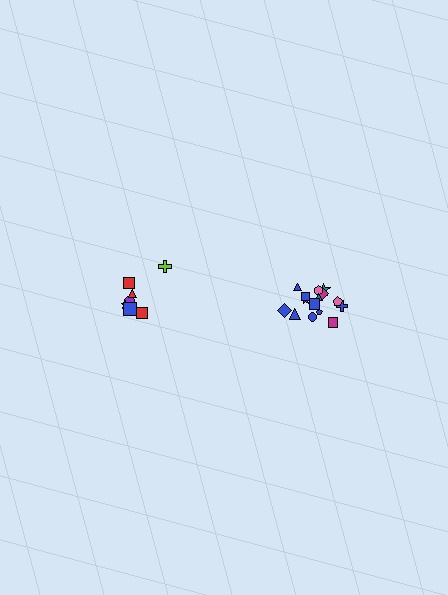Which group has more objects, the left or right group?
The right group.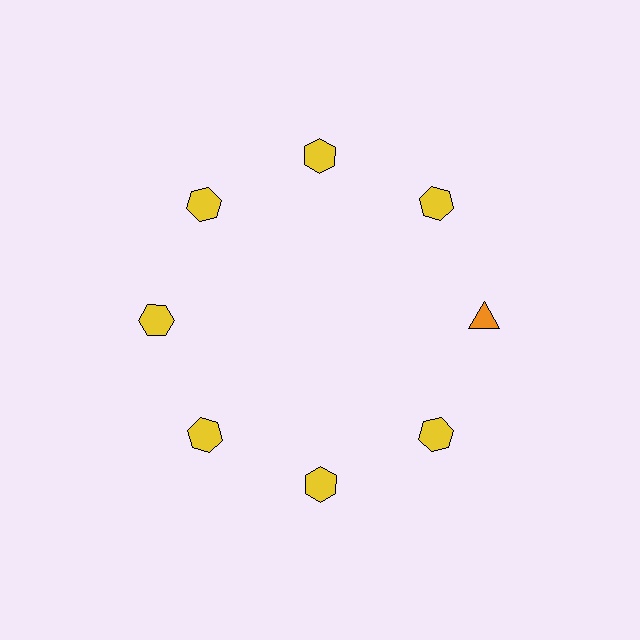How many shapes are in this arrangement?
There are 8 shapes arranged in a ring pattern.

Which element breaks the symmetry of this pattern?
The orange triangle at roughly the 3 o'clock position breaks the symmetry. All other shapes are yellow hexagons.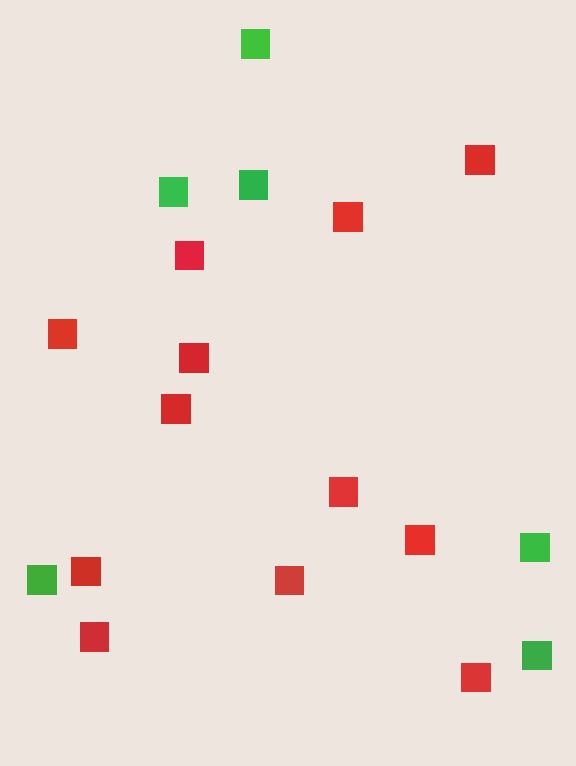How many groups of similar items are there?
There are 2 groups: one group of green squares (6) and one group of red squares (12).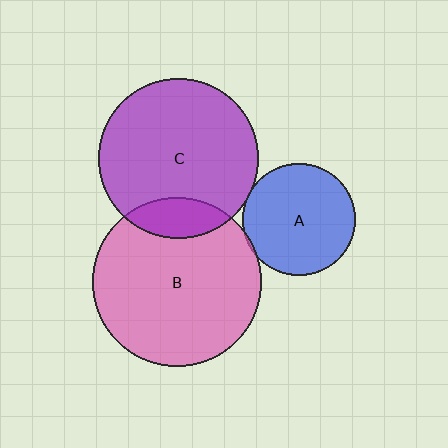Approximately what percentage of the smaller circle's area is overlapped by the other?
Approximately 5%.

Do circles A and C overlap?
Yes.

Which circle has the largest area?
Circle B (pink).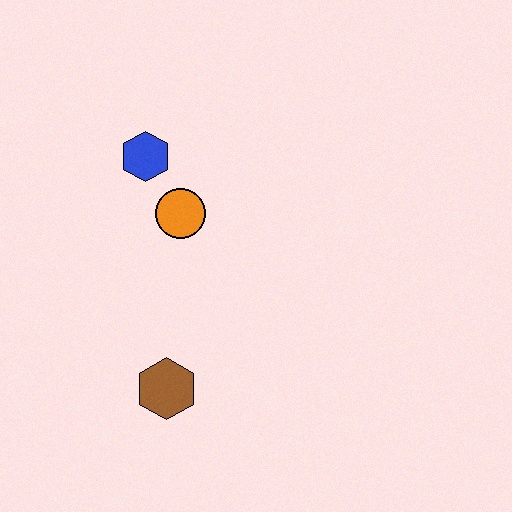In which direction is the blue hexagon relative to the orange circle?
The blue hexagon is above the orange circle.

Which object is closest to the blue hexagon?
The orange circle is closest to the blue hexagon.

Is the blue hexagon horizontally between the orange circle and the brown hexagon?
No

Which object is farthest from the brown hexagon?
The blue hexagon is farthest from the brown hexagon.